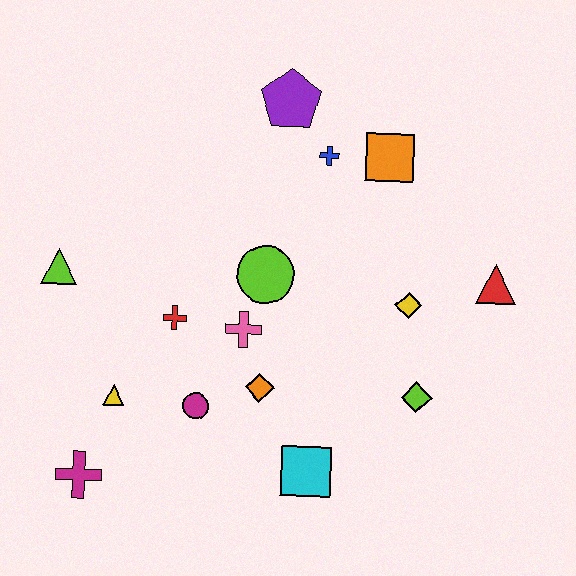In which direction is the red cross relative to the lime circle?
The red cross is to the left of the lime circle.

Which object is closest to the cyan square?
The orange diamond is closest to the cyan square.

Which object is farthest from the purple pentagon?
The magenta cross is farthest from the purple pentagon.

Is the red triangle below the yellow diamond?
No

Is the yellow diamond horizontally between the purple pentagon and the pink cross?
No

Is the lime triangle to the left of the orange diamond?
Yes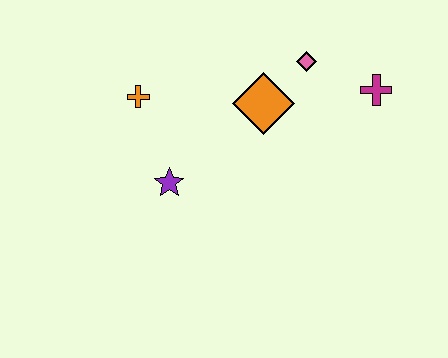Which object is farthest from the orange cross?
The magenta cross is farthest from the orange cross.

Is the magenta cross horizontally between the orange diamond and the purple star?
No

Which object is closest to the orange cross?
The purple star is closest to the orange cross.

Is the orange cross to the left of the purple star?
Yes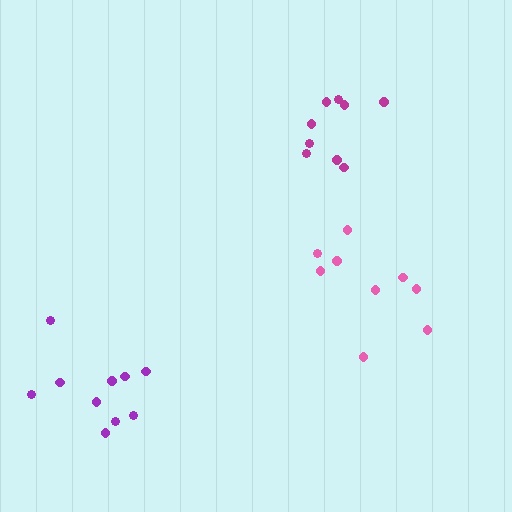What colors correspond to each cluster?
The clusters are colored: pink, magenta, purple.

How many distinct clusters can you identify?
There are 3 distinct clusters.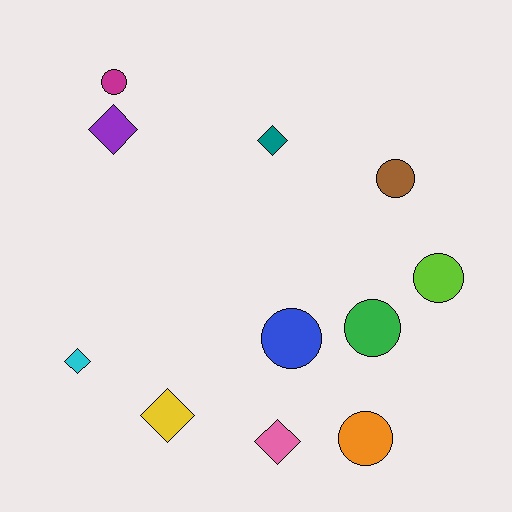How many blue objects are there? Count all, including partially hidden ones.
There is 1 blue object.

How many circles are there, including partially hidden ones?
There are 6 circles.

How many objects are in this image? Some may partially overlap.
There are 11 objects.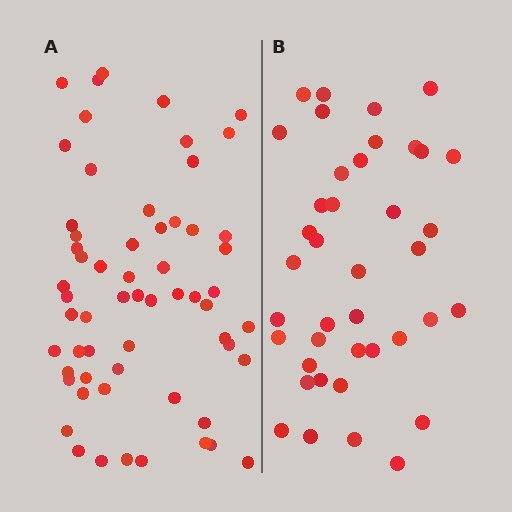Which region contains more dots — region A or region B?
Region A (the left region) has more dots.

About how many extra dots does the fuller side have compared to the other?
Region A has approximately 20 more dots than region B.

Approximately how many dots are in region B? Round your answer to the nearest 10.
About 40 dots.